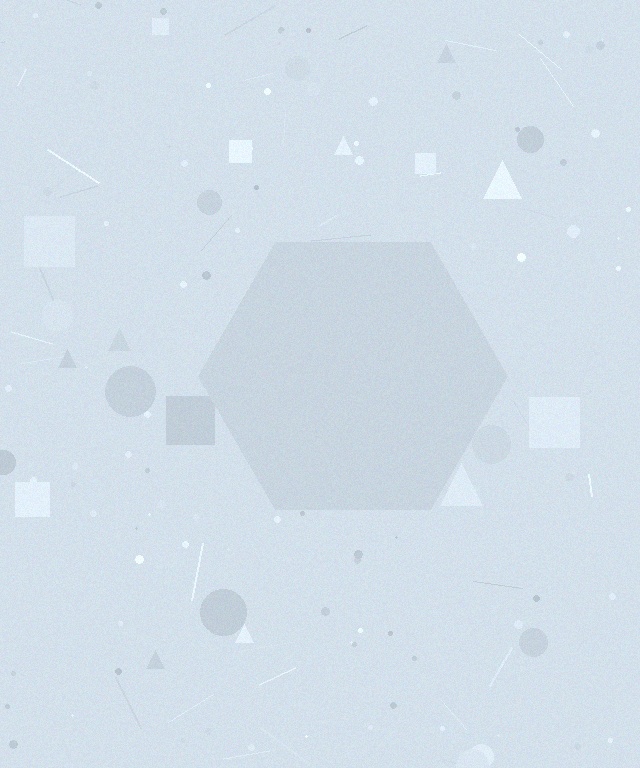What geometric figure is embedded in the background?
A hexagon is embedded in the background.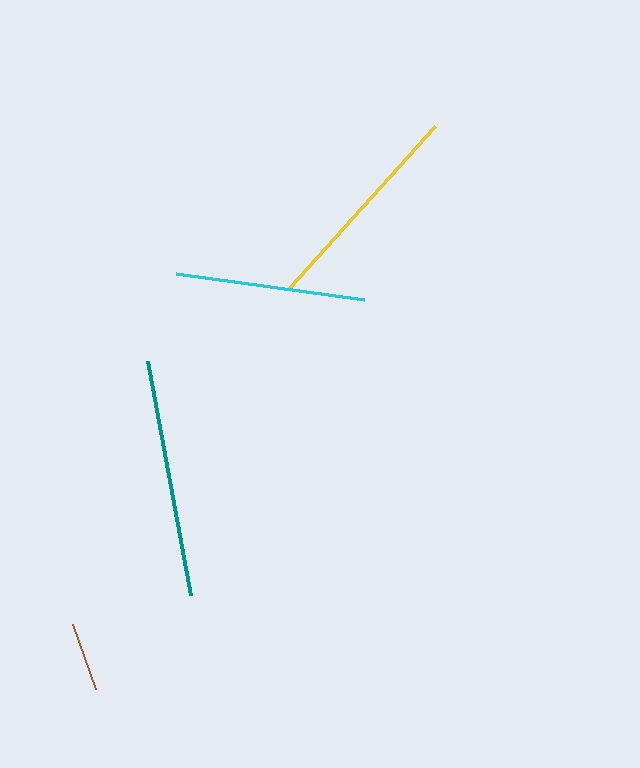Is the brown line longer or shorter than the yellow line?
The yellow line is longer than the brown line.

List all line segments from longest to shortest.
From longest to shortest: teal, yellow, cyan, brown.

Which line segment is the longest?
The teal line is the longest at approximately 238 pixels.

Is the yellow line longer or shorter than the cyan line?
The yellow line is longer than the cyan line.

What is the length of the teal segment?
The teal segment is approximately 238 pixels long.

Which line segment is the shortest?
The brown line is the shortest at approximately 68 pixels.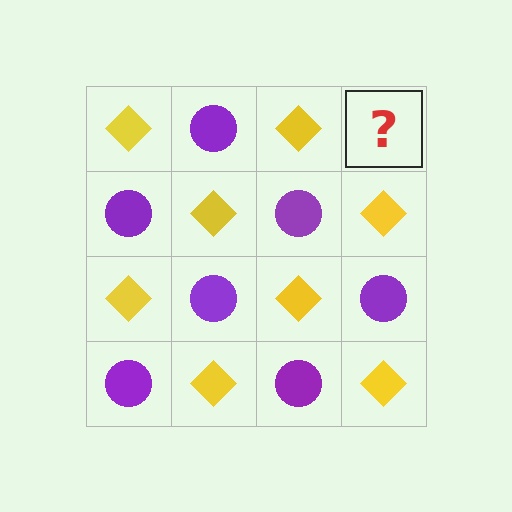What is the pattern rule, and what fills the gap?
The rule is that it alternates yellow diamond and purple circle in a checkerboard pattern. The gap should be filled with a purple circle.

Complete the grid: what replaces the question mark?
The question mark should be replaced with a purple circle.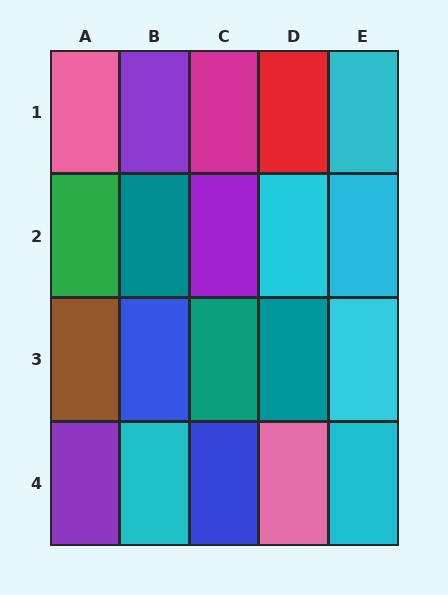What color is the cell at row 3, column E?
Cyan.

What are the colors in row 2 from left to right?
Green, teal, purple, cyan, cyan.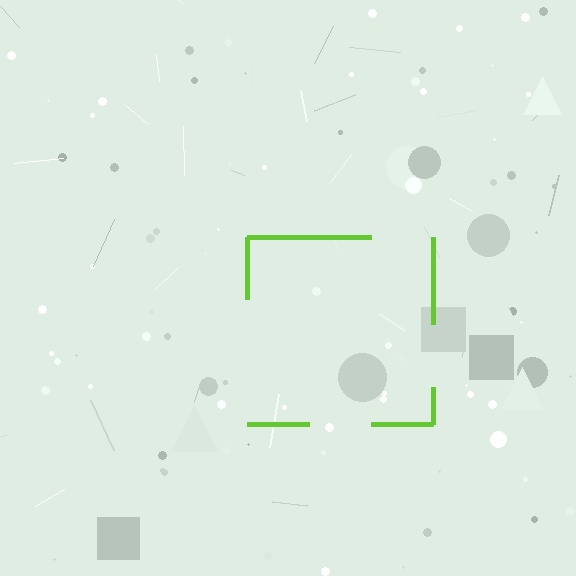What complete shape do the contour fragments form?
The contour fragments form a square.